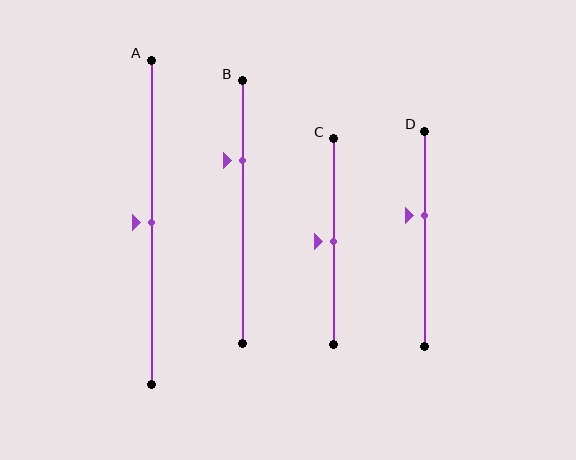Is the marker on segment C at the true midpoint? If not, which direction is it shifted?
Yes, the marker on segment C is at the true midpoint.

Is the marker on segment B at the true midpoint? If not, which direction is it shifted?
No, the marker on segment B is shifted upward by about 20% of the segment length.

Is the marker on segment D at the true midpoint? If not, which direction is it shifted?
No, the marker on segment D is shifted upward by about 11% of the segment length.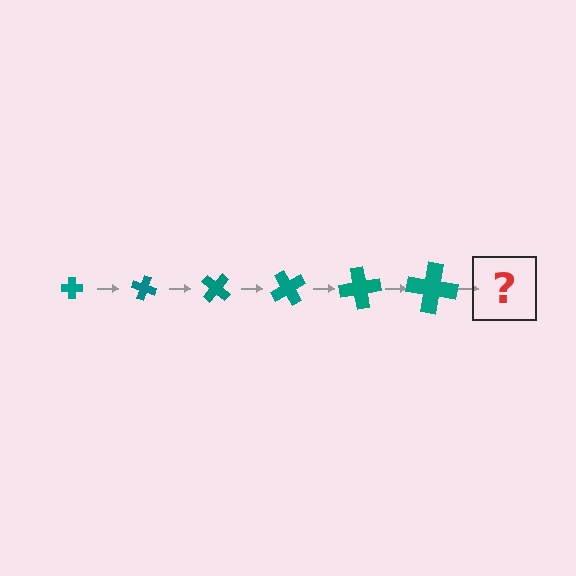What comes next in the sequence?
The next element should be a cross, larger than the previous one and rotated 120 degrees from the start.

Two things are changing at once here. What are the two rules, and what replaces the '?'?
The two rules are that the cross grows larger each step and it rotates 20 degrees each step. The '?' should be a cross, larger than the previous one and rotated 120 degrees from the start.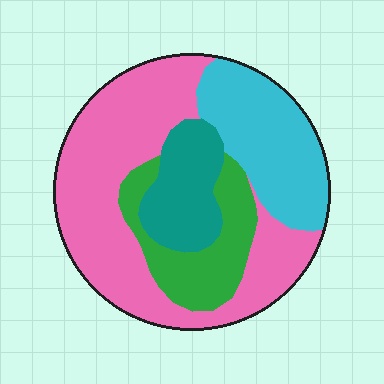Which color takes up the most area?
Pink, at roughly 45%.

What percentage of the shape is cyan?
Cyan takes up less than a quarter of the shape.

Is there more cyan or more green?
Cyan.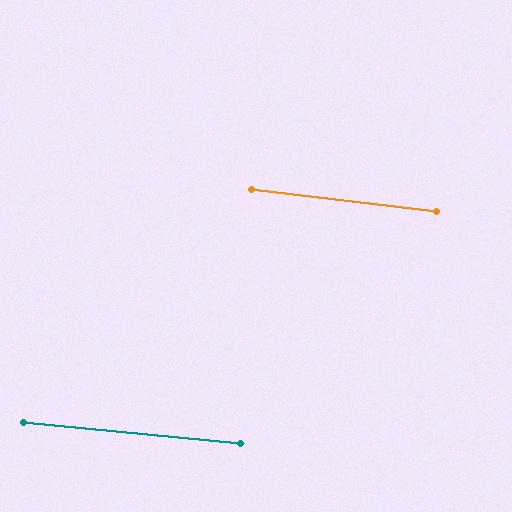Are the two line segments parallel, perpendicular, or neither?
Parallel — their directions differ by only 1.3°.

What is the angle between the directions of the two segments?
Approximately 1 degree.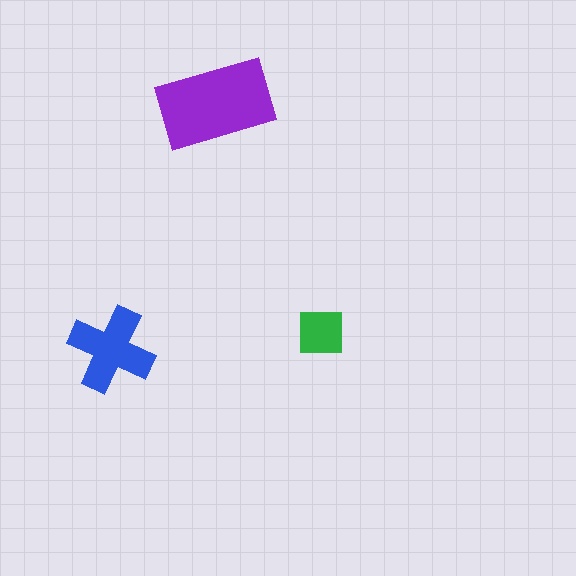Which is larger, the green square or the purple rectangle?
The purple rectangle.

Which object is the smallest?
The green square.